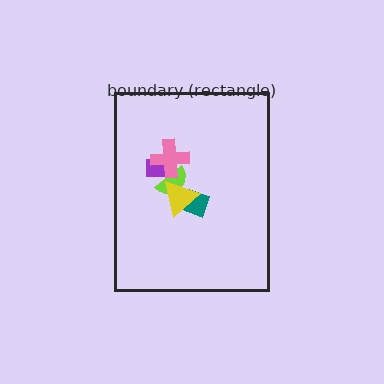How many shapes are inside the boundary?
5 inside, 0 outside.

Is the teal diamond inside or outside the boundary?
Inside.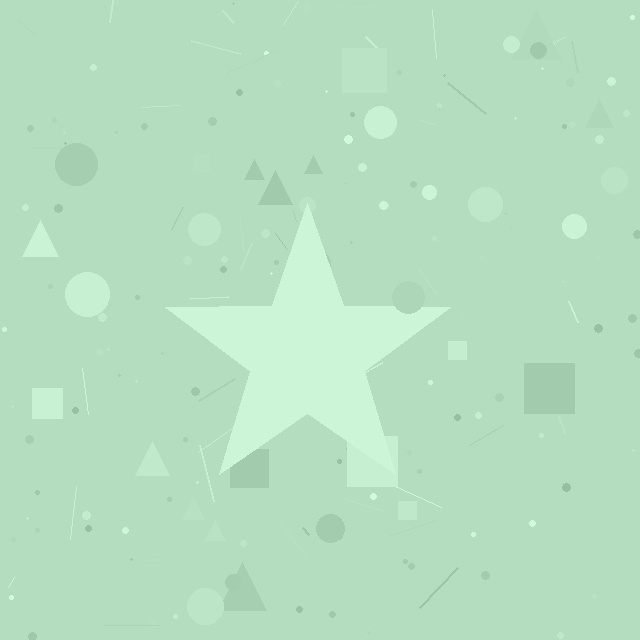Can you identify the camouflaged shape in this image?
The camouflaged shape is a star.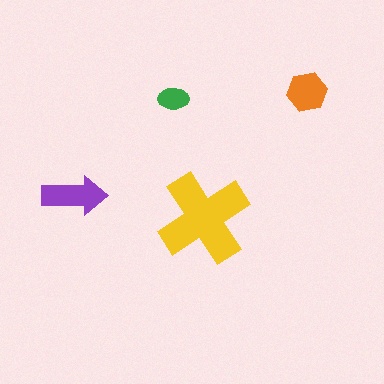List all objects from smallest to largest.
The green ellipse, the orange hexagon, the purple arrow, the yellow cross.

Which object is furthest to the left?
The purple arrow is leftmost.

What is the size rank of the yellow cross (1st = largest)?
1st.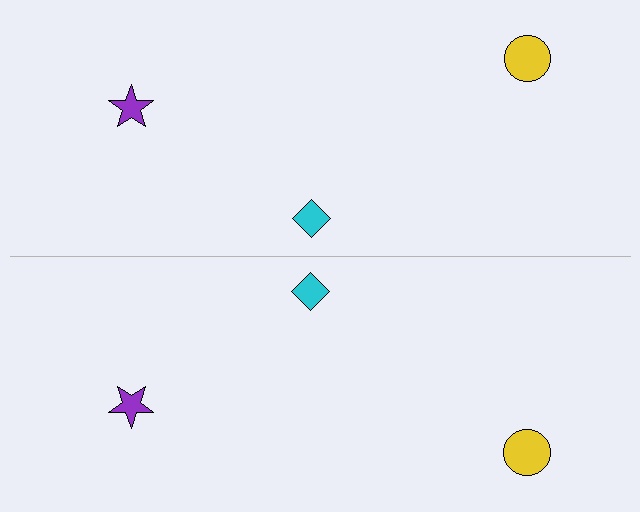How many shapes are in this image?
There are 6 shapes in this image.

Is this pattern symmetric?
Yes, this pattern has bilateral (reflection) symmetry.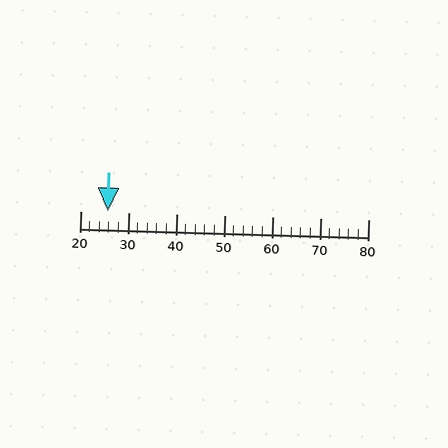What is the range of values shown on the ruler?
The ruler shows values from 20 to 80.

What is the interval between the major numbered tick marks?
The major tick marks are spaced 10 units apart.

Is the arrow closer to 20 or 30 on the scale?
The arrow is closer to 30.